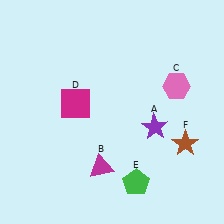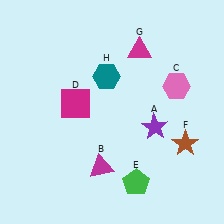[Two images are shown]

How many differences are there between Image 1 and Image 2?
There are 2 differences between the two images.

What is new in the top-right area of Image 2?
A magenta triangle (G) was added in the top-right area of Image 2.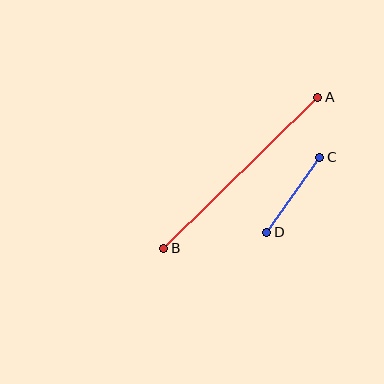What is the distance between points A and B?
The distance is approximately 216 pixels.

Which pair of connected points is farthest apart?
Points A and B are farthest apart.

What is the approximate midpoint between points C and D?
The midpoint is at approximately (293, 195) pixels.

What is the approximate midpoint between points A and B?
The midpoint is at approximately (241, 173) pixels.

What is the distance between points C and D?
The distance is approximately 91 pixels.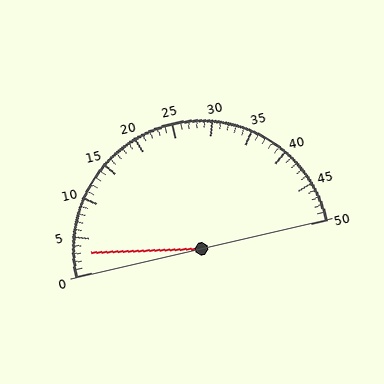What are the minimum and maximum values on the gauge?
The gauge ranges from 0 to 50.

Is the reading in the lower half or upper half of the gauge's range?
The reading is in the lower half of the range (0 to 50).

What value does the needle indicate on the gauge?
The needle indicates approximately 3.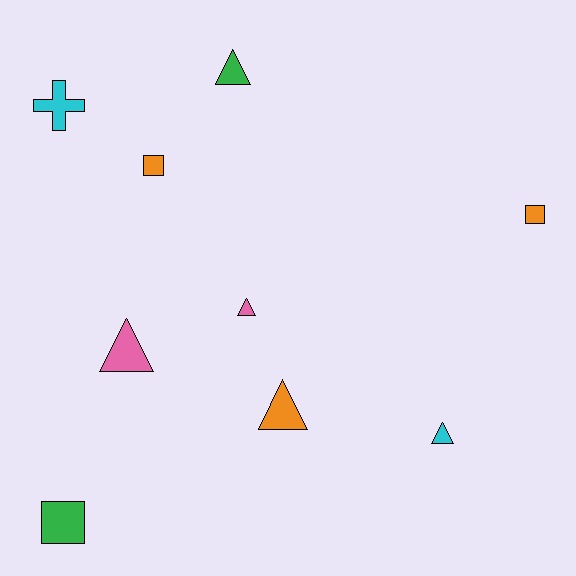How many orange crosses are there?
There are no orange crosses.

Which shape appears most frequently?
Triangle, with 5 objects.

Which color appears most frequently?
Orange, with 3 objects.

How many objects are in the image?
There are 9 objects.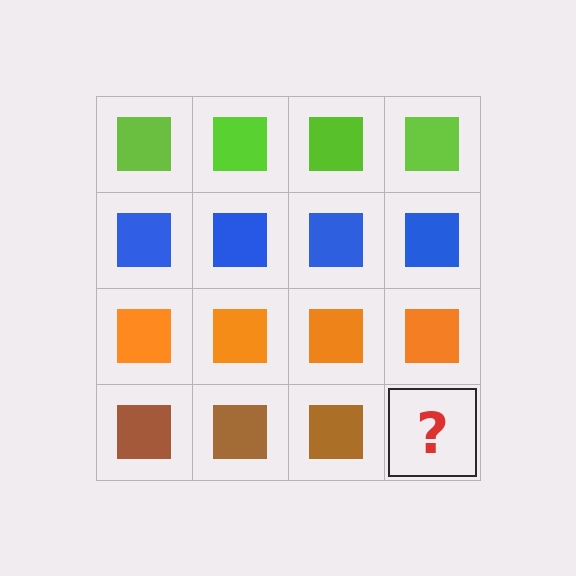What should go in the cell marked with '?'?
The missing cell should contain a brown square.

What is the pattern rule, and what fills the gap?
The rule is that each row has a consistent color. The gap should be filled with a brown square.